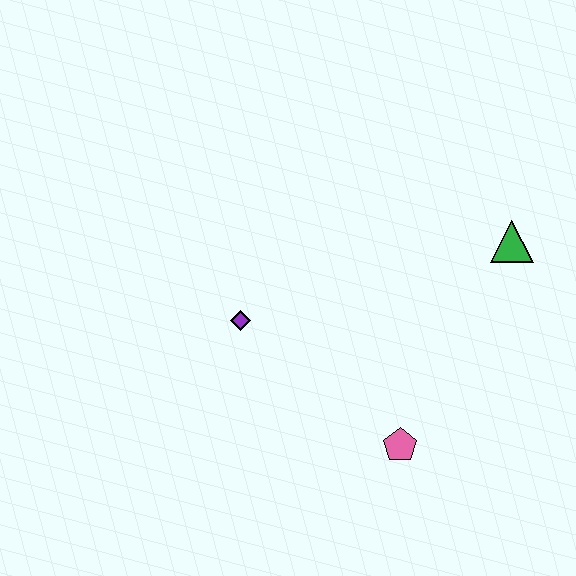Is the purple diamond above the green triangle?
No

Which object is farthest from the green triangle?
The purple diamond is farthest from the green triangle.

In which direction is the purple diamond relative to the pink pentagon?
The purple diamond is to the left of the pink pentagon.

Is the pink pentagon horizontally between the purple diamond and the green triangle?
Yes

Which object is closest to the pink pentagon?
The purple diamond is closest to the pink pentagon.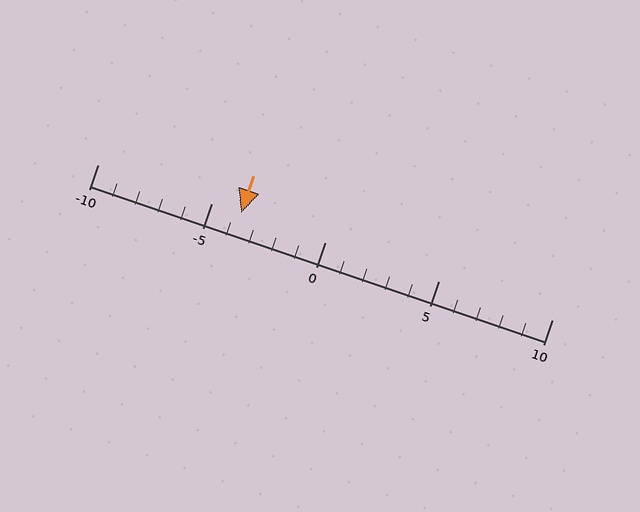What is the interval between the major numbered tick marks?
The major tick marks are spaced 5 units apart.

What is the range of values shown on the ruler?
The ruler shows values from -10 to 10.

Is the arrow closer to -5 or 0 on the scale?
The arrow is closer to -5.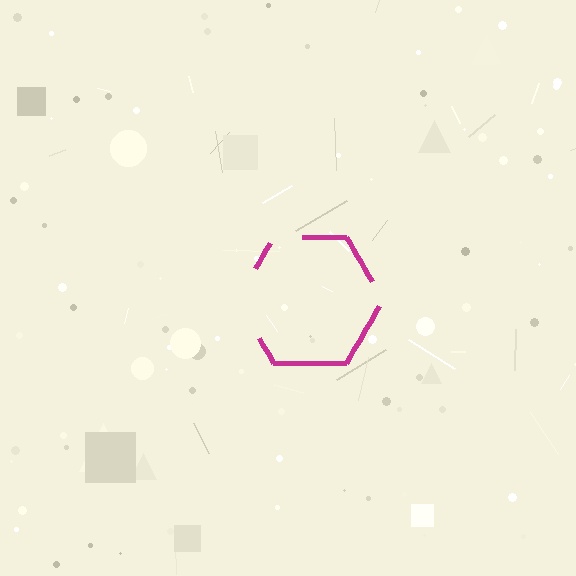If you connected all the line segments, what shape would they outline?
They would outline a hexagon.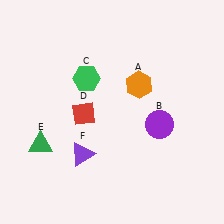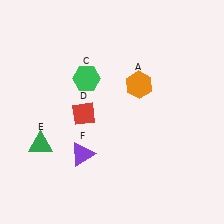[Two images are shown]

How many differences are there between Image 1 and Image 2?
There is 1 difference between the two images.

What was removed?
The purple circle (B) was removed in Image 2.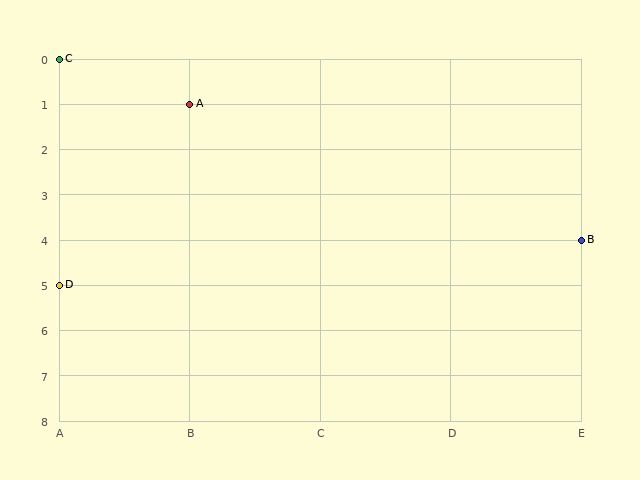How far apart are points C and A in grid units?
Points C and A are 1 column and 1 row apart (about 1.4 grid units diagonally).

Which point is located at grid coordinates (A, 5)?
Point D is at (A, 5).